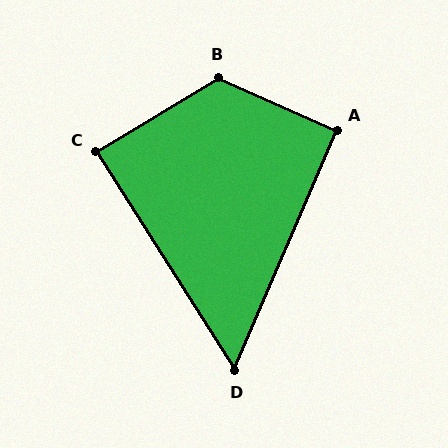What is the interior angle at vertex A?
Approximately 91 degrees (approximately right).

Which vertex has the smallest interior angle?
D, at approximately 56 degrees.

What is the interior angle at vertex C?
Approximately 89 degrees (approximately right).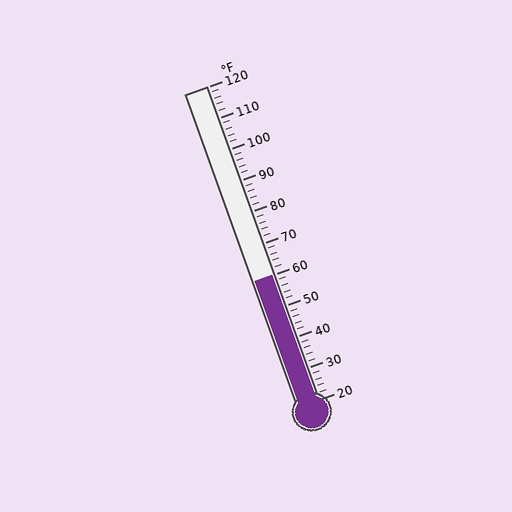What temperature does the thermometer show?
The thermometer shows approximately 60°F.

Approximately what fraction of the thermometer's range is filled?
The thermometer is filled to approximately 40% of its range.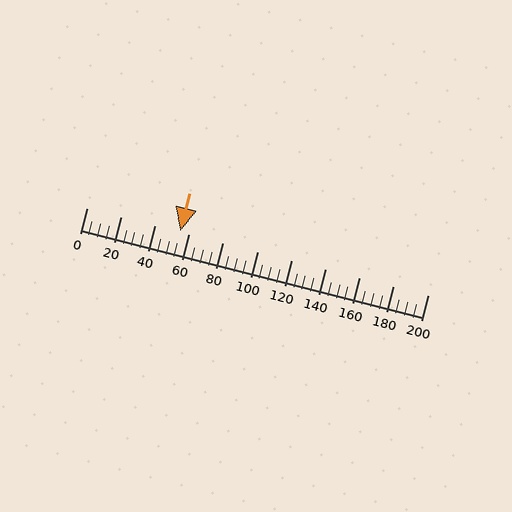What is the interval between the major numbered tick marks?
The major tick marks are spaced 20 units apart.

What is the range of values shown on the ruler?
The ruler shows values from 0 to 200.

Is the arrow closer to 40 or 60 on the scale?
The arrow is closer to 60.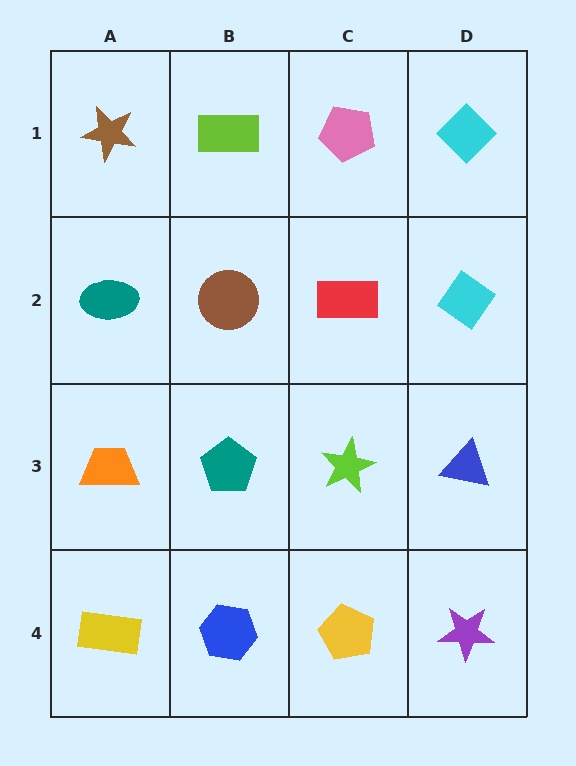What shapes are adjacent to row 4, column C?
A lime star (row 3, column C), a blue hexagon (row 4, column B), a purple star (row 4, column D).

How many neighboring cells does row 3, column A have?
3.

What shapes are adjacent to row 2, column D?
A cyan diamond (row 1, column D), a blue triangle (row 3, column D), a red rectangle (row 2, column C).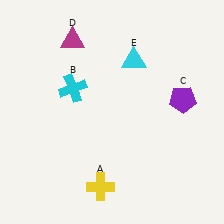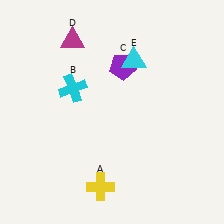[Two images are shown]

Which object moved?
The purple pentagon (C) moved left.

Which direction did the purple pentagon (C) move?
The purple pentagon (C) moved left.